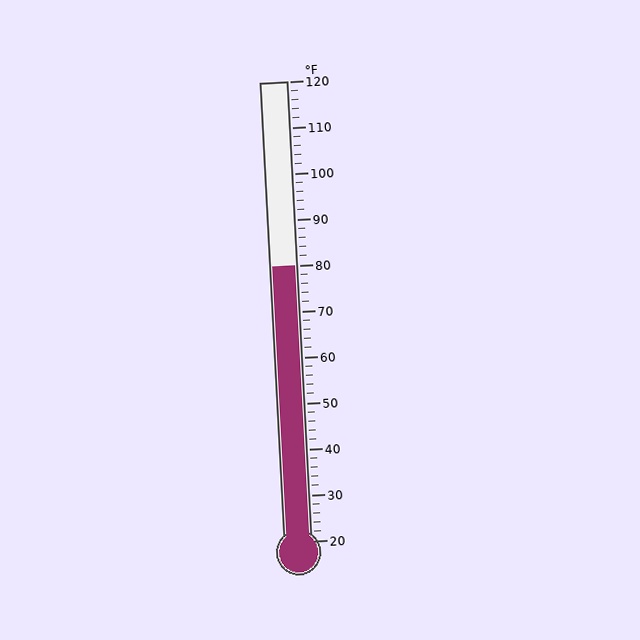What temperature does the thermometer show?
The thermometer shows approximately 80°F.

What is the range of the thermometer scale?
The thermometer scale ranges from 20°F to 120°F.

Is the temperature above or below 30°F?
The temperature is above 30°F.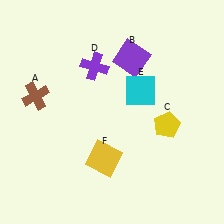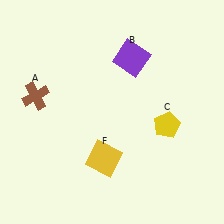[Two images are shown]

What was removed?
The cyan square (E), the purple cross (D) were removed in Image 2.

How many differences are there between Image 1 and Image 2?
There are 2 differences between the two images.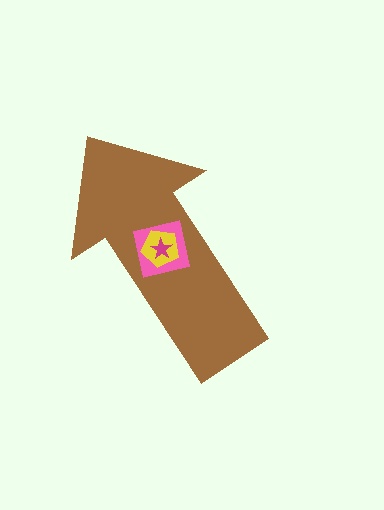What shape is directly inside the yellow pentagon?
The magenta star.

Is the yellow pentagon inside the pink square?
Yes.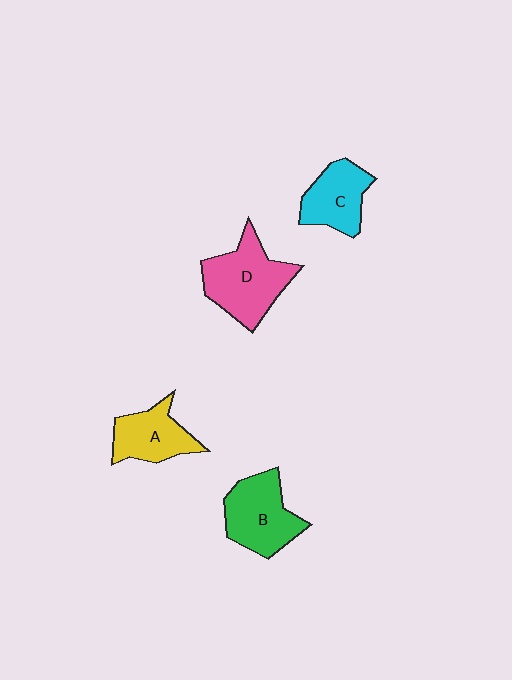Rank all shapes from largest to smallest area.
From largest to smallest: D (pink), B (green), C (cyan), A (yellow).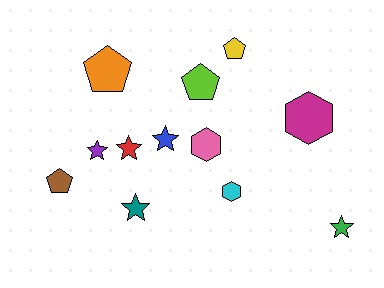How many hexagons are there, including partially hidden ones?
There are 3 hexagons.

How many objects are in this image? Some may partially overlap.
There are 12 objects.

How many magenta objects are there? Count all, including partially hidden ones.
There is 1 magenta object.